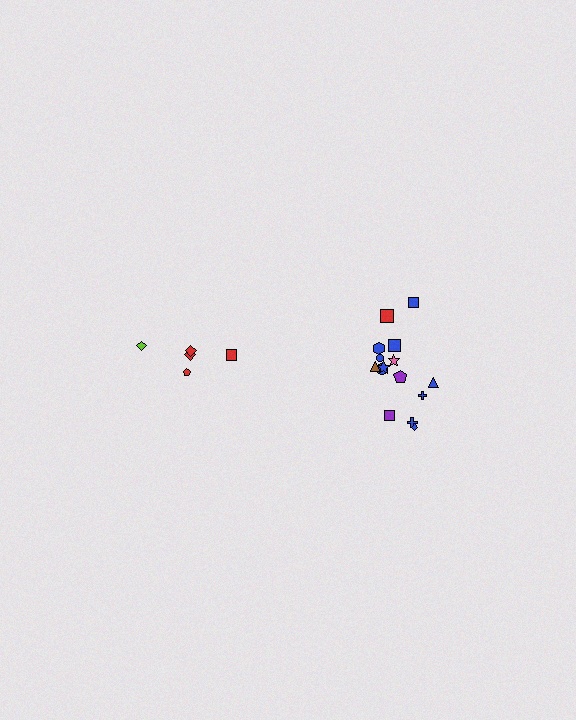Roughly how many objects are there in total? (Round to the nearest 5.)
Roughly 20 objects in total.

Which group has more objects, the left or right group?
The right group.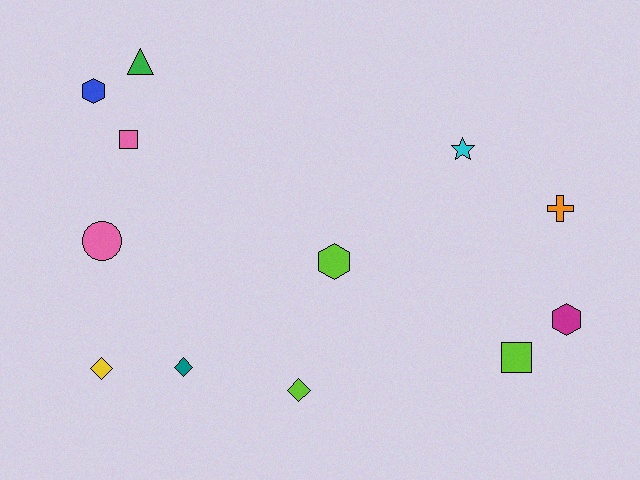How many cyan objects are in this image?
There is 1 cyan object.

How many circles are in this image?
There is 1 circle.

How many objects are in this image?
There are 12 objects.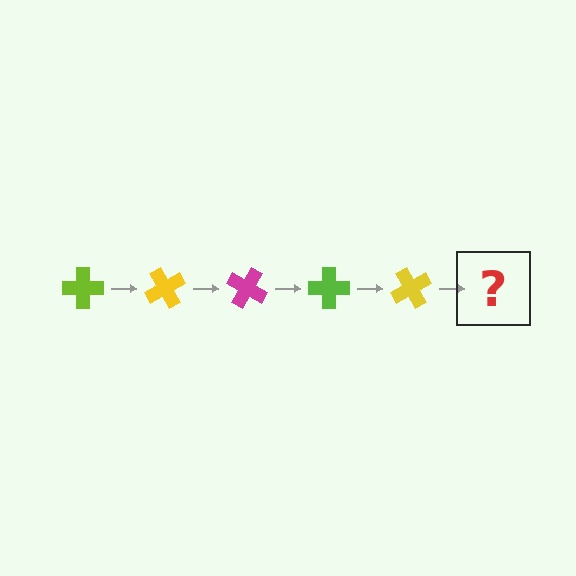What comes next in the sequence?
The next element should be a magenta cross, rotated 300 degrees from the start.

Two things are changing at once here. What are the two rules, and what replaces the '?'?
The two rules are that it rotates 60 degrees each step and the color cycles through lime, yellow, and magenta. The '?' should be a magenta cross, rotated 300 degrees from the start.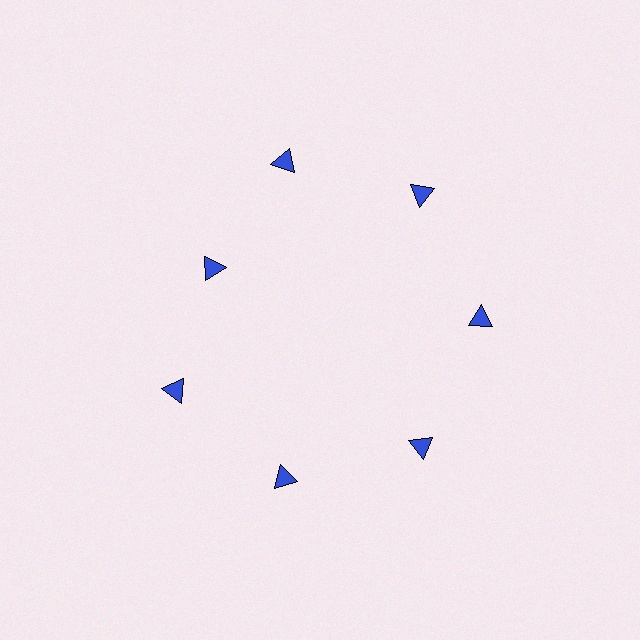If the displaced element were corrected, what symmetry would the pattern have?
It would have 7-fold rotational symmetry — the pattern would map onto itself every 51 degrees.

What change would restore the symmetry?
The symmetry would be restored by moving it outward, back onto the ring so that all 7 triangles sit at equal angles and equal distance from the center.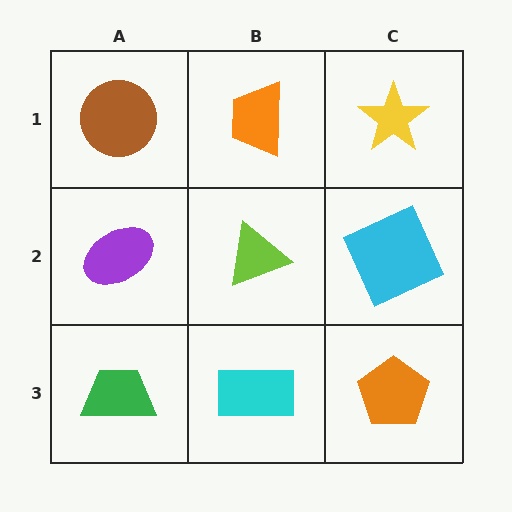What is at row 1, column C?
A yellow star.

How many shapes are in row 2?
3 shapes.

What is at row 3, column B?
A cyan rectangle.